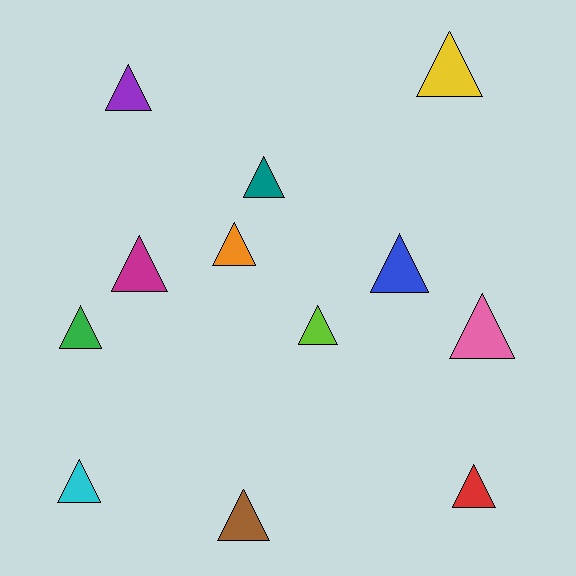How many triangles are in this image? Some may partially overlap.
There are 12 triangles.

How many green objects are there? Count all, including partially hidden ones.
There is 1 green object.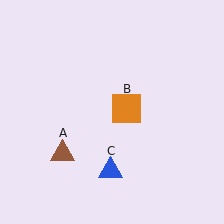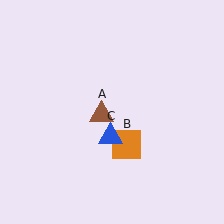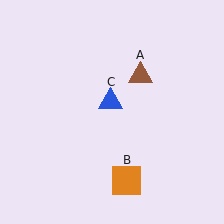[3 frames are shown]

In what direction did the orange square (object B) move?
The orange square (object B) moved down.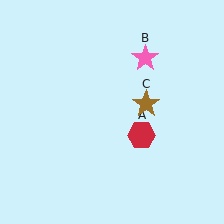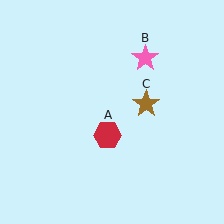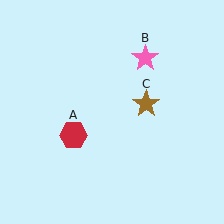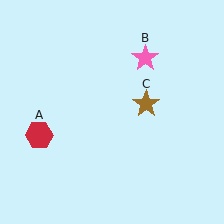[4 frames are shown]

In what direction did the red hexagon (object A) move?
The red hexagon (object A) moved left.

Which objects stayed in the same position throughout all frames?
Pink star (object B) and brown star (object C) remained stationary.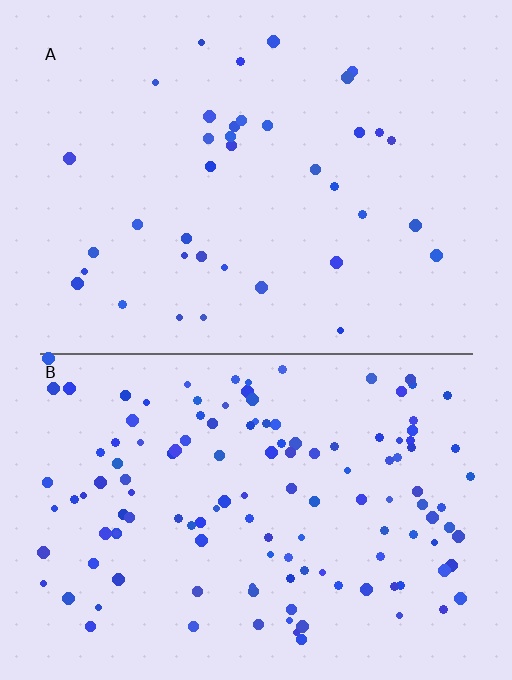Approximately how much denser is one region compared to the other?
Approximately 3.5× — region B over region A.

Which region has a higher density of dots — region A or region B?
B (the bottom).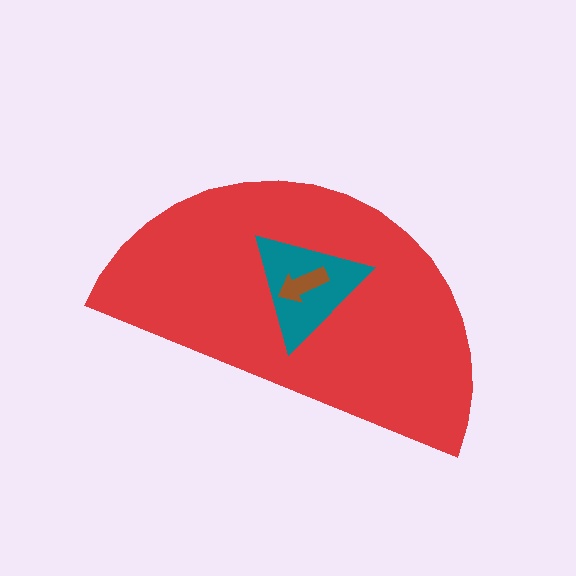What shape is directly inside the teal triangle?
The brown arrow.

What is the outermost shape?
The red semicircle.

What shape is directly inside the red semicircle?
The teal triangle.